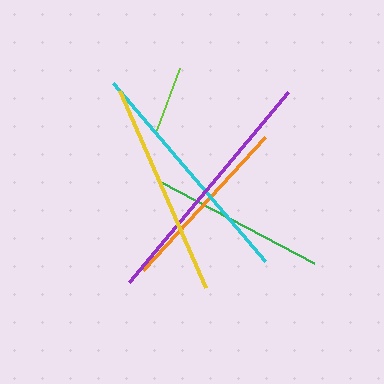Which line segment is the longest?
The purple line is the longest at approximately 248 pixels.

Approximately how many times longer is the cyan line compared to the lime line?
The cyan line is approximately 3.5 times the length of the lime line.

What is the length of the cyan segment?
The cyan segment is approximately 235 pixels long.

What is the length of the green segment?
The green segment is approximately 173 pixels long.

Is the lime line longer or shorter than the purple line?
The purple line is longer than the lime line.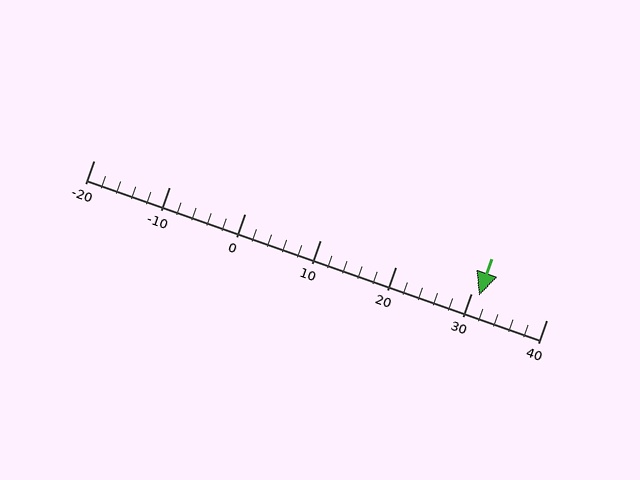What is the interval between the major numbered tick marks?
The major tick marks are spaced 10 units apart.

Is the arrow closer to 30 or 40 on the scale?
The arrow is closer to 30.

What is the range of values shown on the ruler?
The ruler shows values from -20 to 40.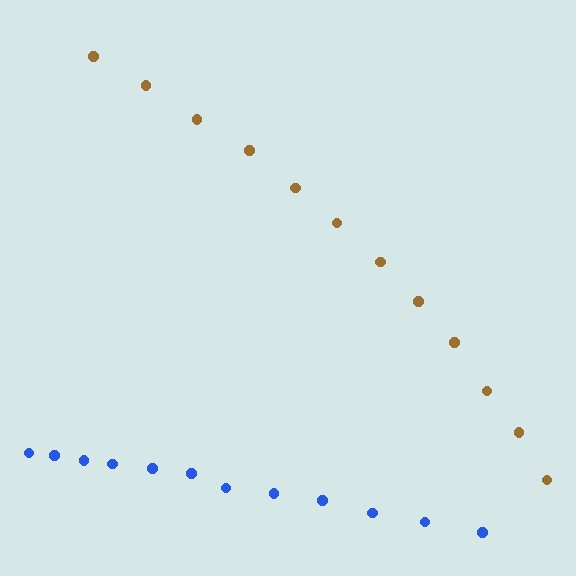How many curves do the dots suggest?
There are 2 distinct paths.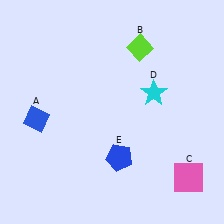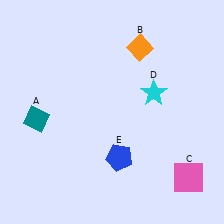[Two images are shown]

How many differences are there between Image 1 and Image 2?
There are 2 differences between the two images.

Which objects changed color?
A changed from blue to teal. B changed from lime to orange.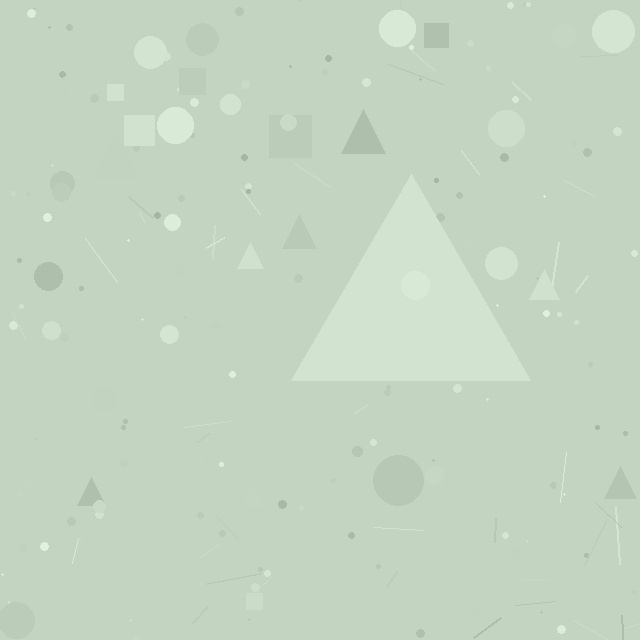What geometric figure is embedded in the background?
A triangle is embedded in the background.